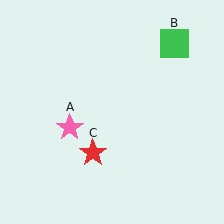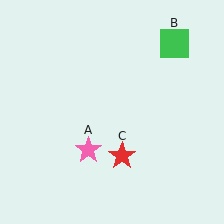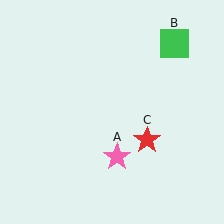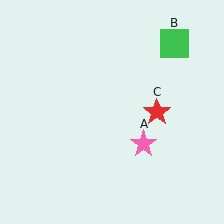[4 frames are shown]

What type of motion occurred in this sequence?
The pink star (object A), red star (object C) rotated counterclockwise around the center of the scene.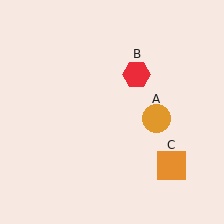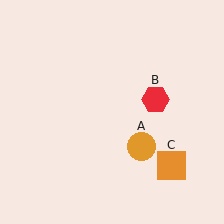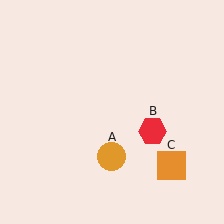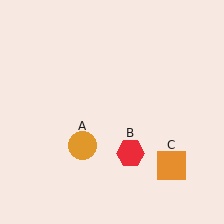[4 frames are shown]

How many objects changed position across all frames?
2 objects changed position: orange circle (object A), red hexagon (object B).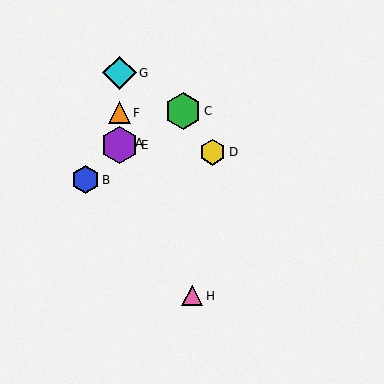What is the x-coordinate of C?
Object C is at x≈183.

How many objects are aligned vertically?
4 objects (A, E, F, G) are aligned vertically.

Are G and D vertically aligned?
No, G is at x≈119 and D is at x≈212.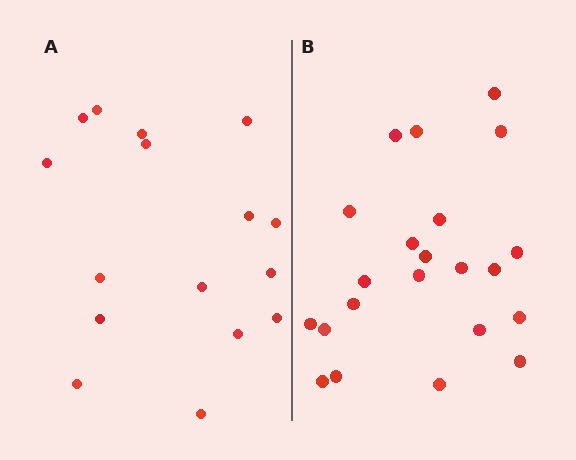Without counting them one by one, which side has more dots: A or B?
Region B (the right region) has more dots.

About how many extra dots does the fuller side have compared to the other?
Region B has about 6 more dots than region A.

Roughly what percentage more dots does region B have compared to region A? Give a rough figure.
About 40% more.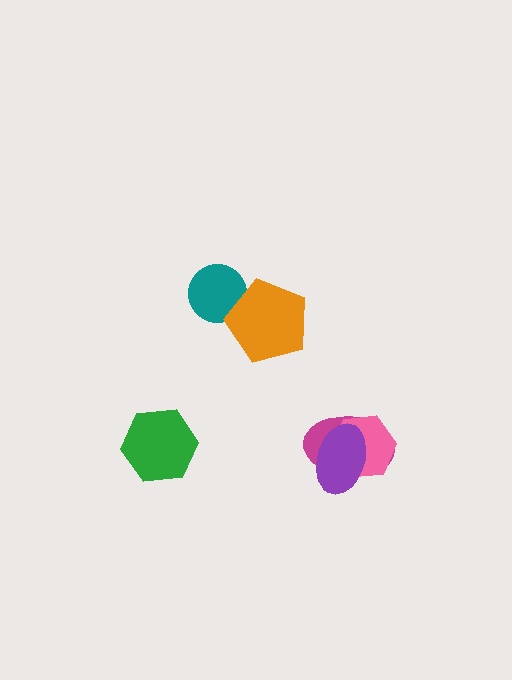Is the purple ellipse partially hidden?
No, no other shape covers it.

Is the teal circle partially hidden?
Yes, it is partially covered by another shape.